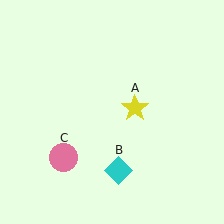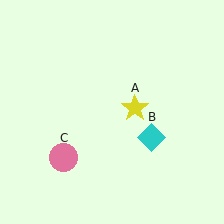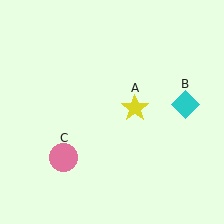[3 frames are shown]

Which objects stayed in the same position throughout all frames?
Yellow star (object A) and pink circle (object C) remained stationary.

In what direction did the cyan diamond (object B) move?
The cyan diamond (object B) moved up and to the right.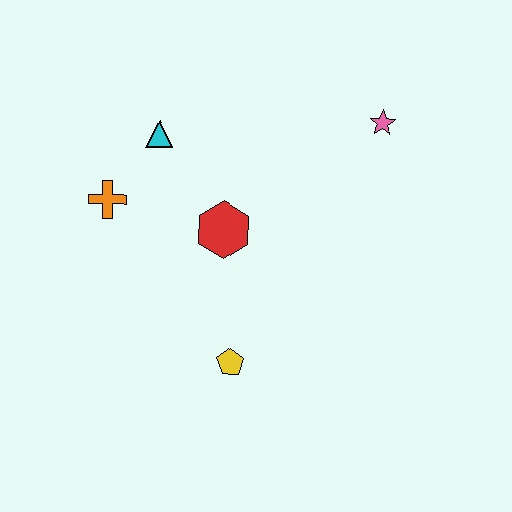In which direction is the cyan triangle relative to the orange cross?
The cyan triangle is above the orange cross.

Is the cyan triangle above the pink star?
No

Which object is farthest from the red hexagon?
The pink star is farthest from the red hexagon.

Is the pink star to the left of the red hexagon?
No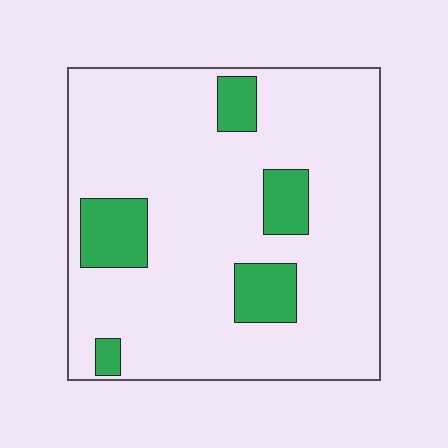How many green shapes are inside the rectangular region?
5.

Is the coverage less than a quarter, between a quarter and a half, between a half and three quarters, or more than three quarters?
Less than a quarter.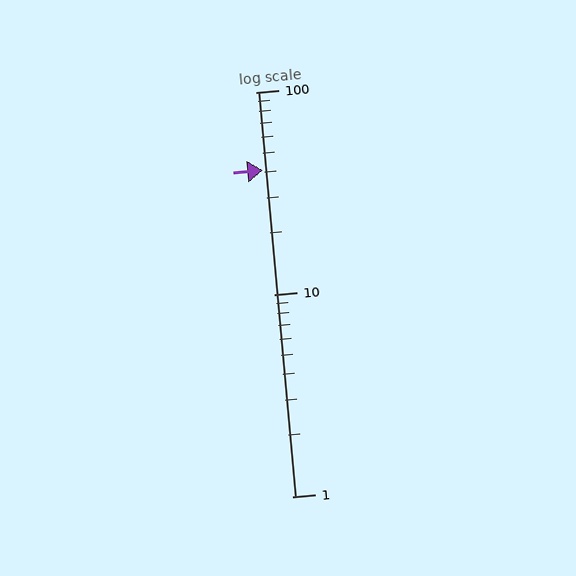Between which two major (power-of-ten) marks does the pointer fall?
The pointer is between 10 and 100.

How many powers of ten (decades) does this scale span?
The scale spans 2 decades, from 1 to 100.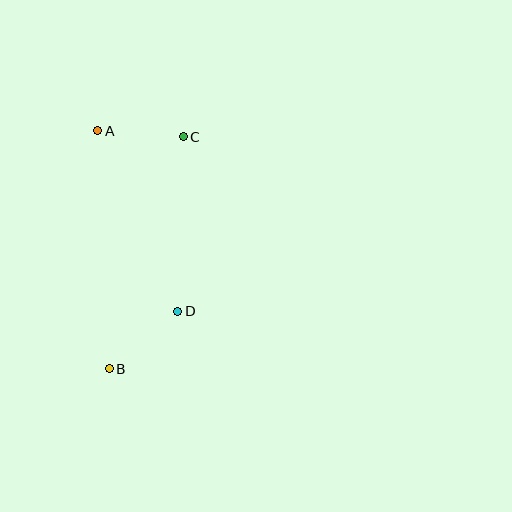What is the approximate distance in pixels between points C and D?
The distance between C and D is approximately 175 pixels.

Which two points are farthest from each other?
Points B and C are farthest from each other.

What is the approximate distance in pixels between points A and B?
The distance between A and B is approximately 239 pixels.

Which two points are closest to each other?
Points A and C are closest to each other.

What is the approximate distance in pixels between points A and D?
The distance between A and D is approximately 198 pixels.